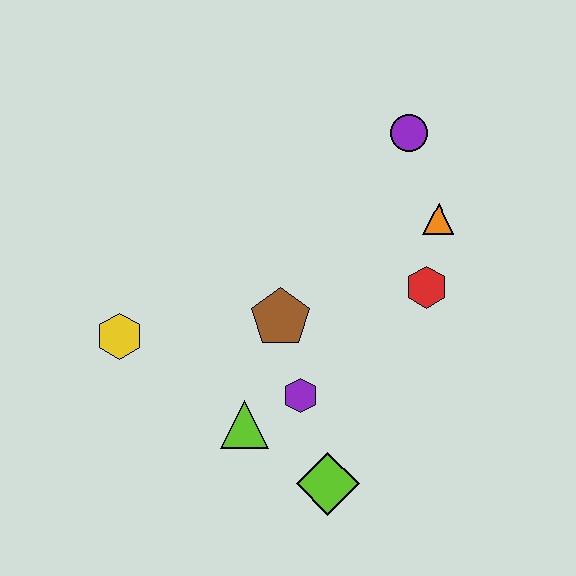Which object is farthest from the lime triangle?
The purple circle is farthest from the lime triangle.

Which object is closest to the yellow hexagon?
The lime triangle is closest to the yellow hexagon.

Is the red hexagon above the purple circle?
No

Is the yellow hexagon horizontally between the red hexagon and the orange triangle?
No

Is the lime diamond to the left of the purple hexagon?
No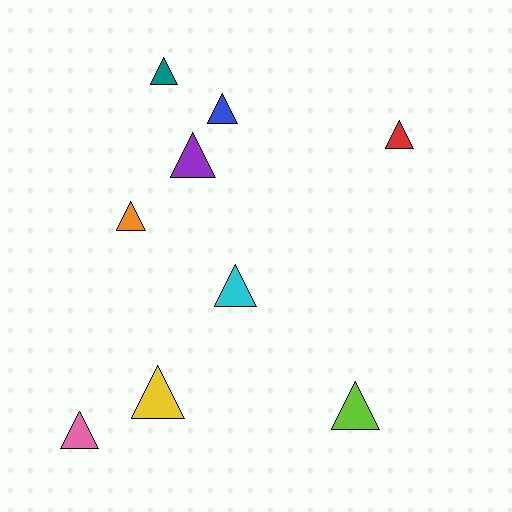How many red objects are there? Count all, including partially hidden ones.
There is 1 red object.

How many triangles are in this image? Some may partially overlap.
There are 9 triangles.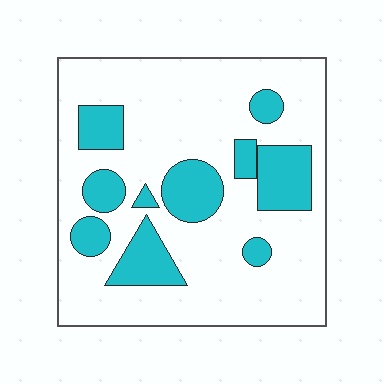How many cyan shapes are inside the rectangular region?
10.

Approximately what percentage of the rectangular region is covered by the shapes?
Approximately 25%.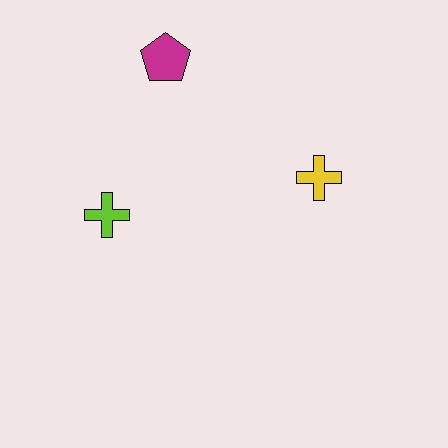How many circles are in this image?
There are no circles.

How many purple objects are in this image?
There are no purple objects.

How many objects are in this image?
There are 3 objects.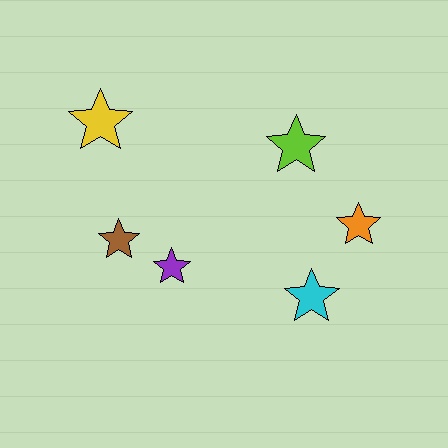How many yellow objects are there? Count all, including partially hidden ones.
There is 1 yellow object.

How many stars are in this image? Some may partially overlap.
There are 6 stars.